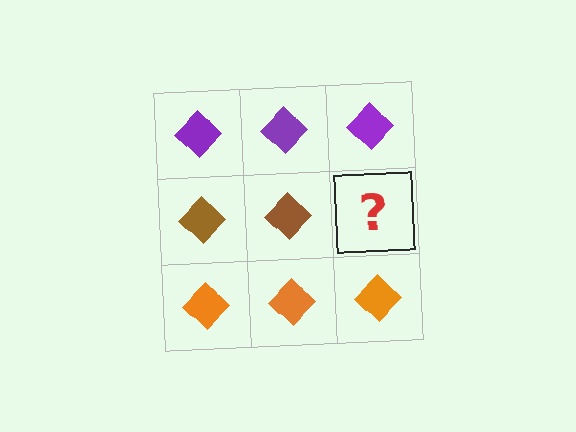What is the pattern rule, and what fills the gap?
The rule is that each row has a consistent color. The gap should be filled with a brown diamond.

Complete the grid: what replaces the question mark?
The question mark should be replaced with a brown diamond.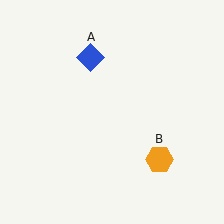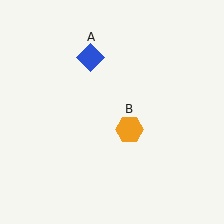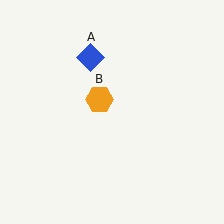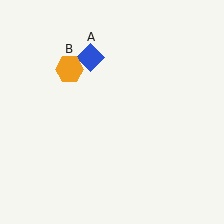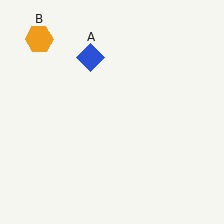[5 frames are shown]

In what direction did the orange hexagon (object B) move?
The orange hexagon (object B) moved up and to the left.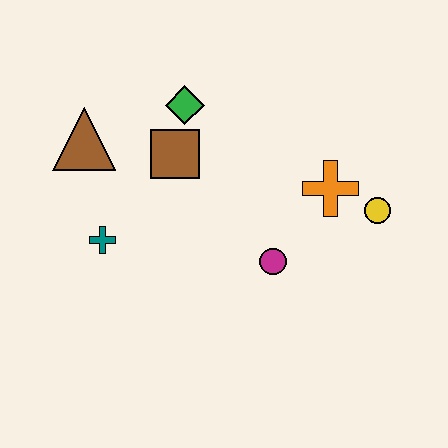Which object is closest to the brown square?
The green diamond is closest to the brown square.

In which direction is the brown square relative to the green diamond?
The brown square is below the green diamond.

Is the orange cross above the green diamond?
No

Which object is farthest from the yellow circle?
The brown triangle is farthest from the yellow circle.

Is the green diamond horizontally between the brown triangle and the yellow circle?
Yes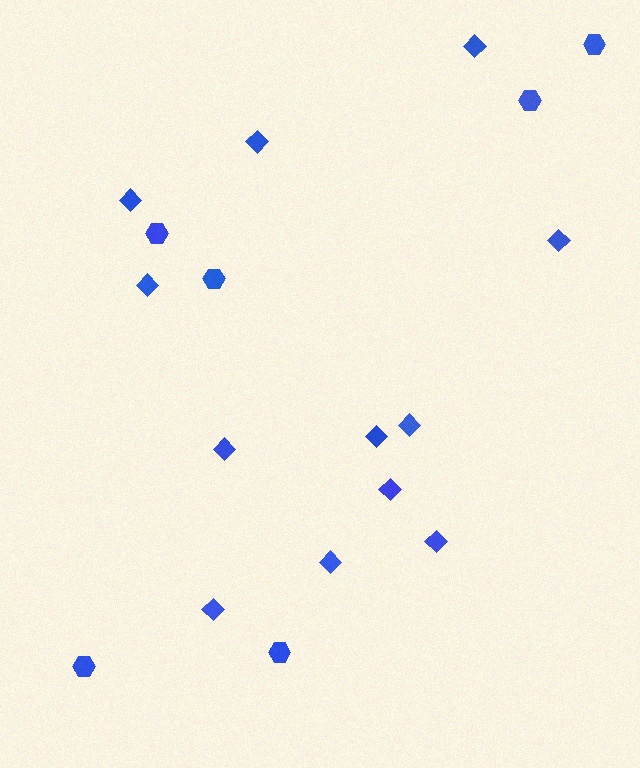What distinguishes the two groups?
There are 2 groups: one group of hexagons (6) and one group of diamonds (12).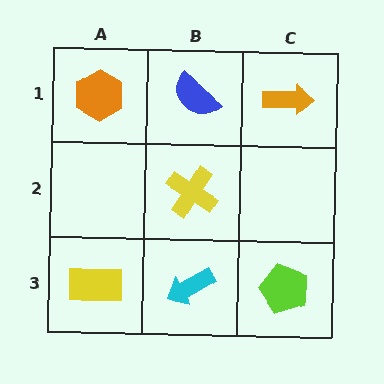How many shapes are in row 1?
3 shapes.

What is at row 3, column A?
A yellow rectangle.